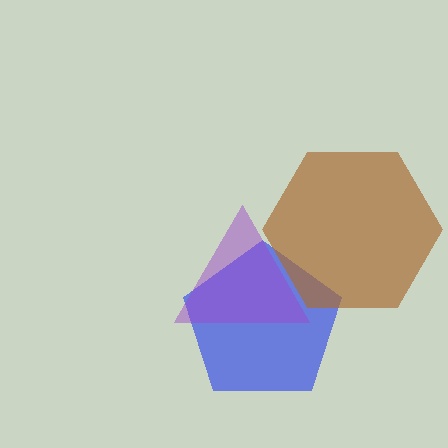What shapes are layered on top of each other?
The layered shapes are: a blue pentagon, a purple triangle, a brown hexagon.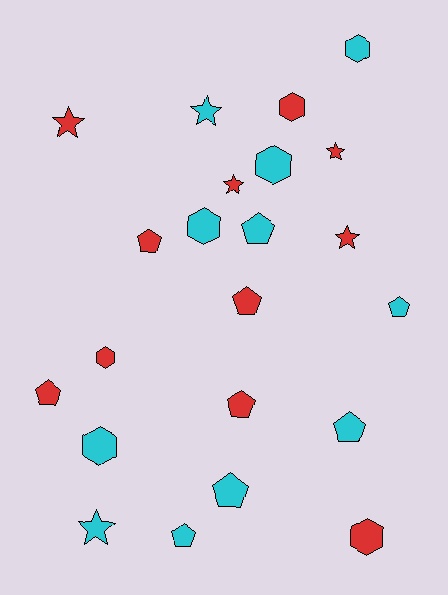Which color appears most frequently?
Red, with 11 objects.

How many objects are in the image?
There are 22 objects.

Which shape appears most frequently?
Pentagon, with 9 objects.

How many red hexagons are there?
There are 3 red hexagons.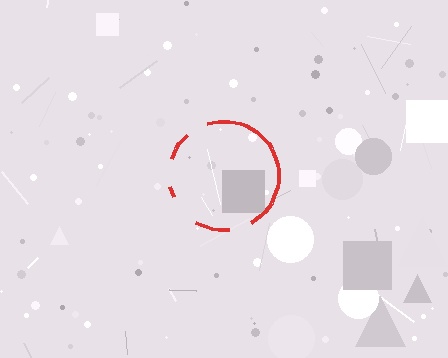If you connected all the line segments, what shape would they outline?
They would outline a circle.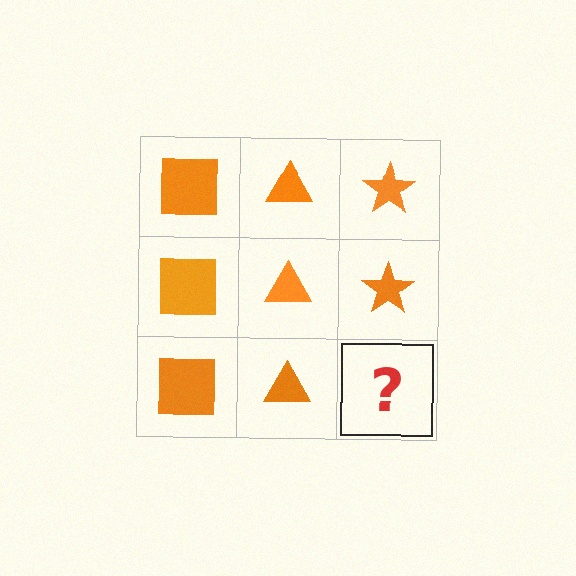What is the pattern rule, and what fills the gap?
The rule is that each column has a consistent shape. The gap should be filled with an orange star.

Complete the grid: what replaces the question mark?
The question mark should be replaced with an orange star.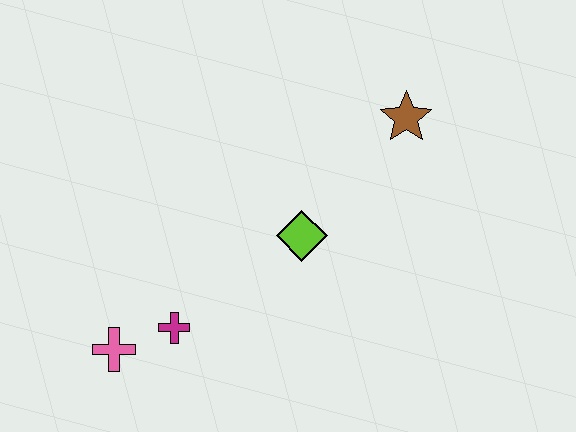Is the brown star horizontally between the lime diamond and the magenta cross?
No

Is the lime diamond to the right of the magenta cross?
Yes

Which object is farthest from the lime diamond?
The pink cross is farthest from the lime diamond.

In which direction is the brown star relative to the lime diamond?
The brown star is above the lime diamond.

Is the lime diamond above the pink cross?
Yes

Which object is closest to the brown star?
The lime diamond is closest to the brown star.